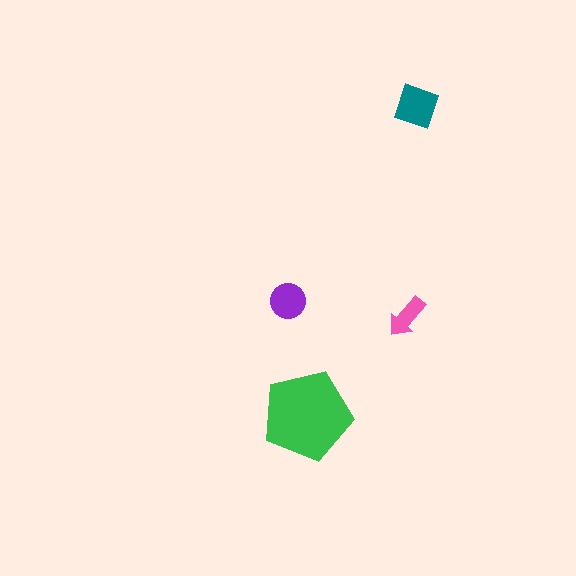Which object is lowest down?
The green pentagon is bottommost.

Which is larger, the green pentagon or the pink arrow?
The green pentagon.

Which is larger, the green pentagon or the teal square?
The green pentagon.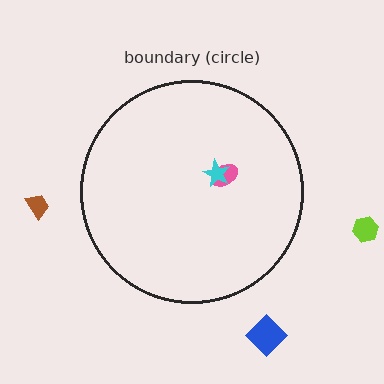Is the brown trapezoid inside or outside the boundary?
Outside.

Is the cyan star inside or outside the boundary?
Inside.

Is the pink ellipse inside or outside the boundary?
Inside.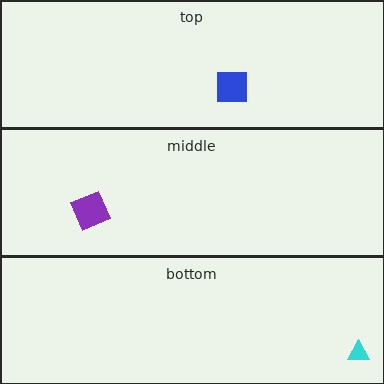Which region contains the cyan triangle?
The bottom region.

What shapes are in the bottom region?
The cyan triangle.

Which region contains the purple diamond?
The middle region.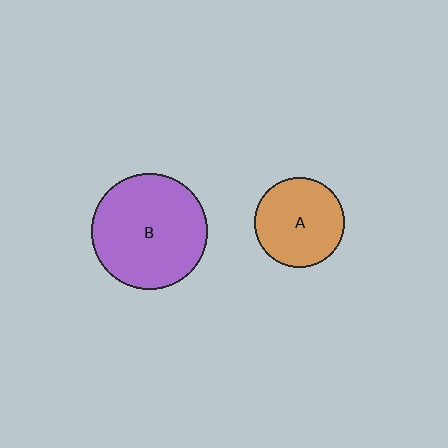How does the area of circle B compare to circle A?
Approximately 1.6 times.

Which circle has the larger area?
Circle B (purple).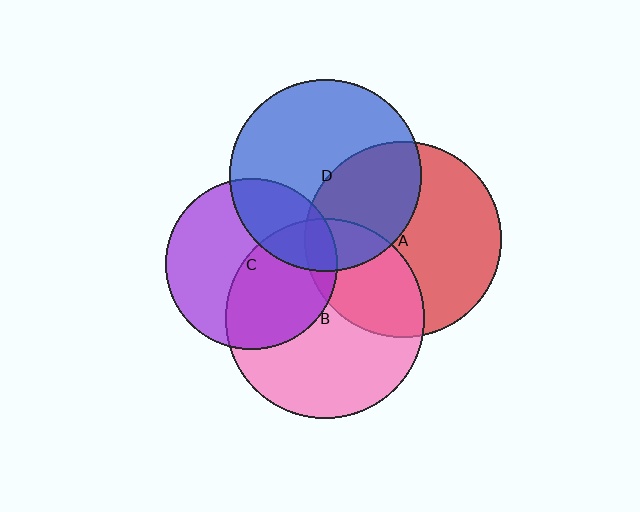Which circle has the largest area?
Circle B (pink).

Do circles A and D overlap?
Yes.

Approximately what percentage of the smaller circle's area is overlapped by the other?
Approximately 40%.